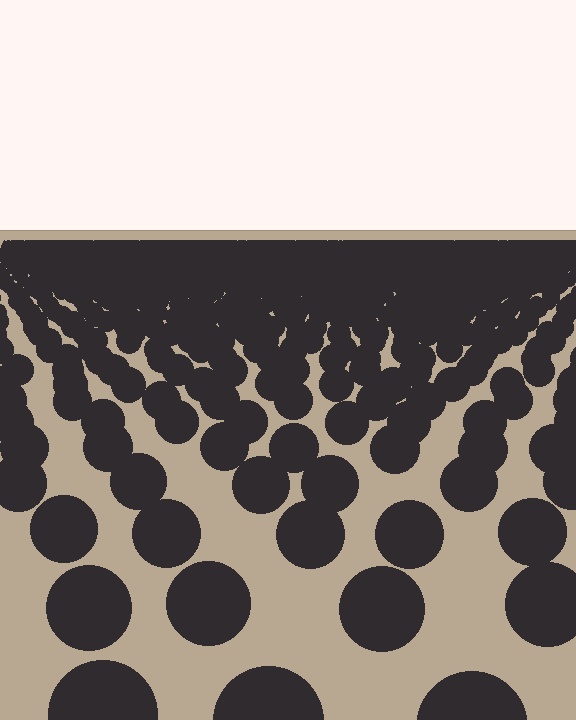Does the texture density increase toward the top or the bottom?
Density increases toward the top.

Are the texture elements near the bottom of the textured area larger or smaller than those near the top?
Larger. Near the bottom, elements are closer to the viewer and appear at a bigger on-screen size.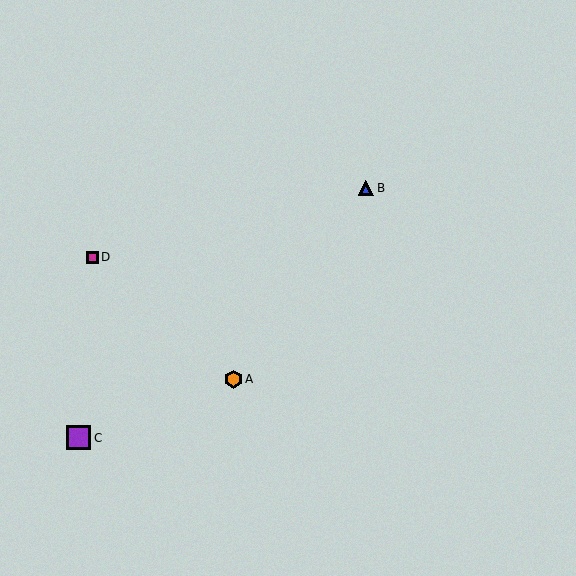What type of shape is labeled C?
Shape C is a purple square.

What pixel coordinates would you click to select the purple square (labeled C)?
Click at (79, 438) to select the purple square C.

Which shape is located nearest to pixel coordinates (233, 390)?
The orange hexagon (labeled A) at (234, 379) is nearest to that location.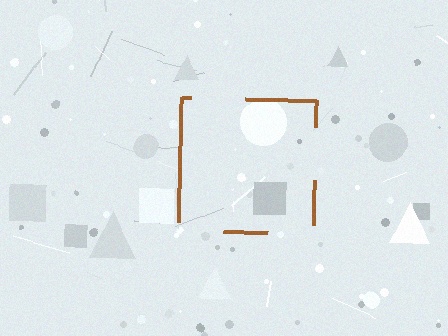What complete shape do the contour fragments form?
The contour fragments form a square.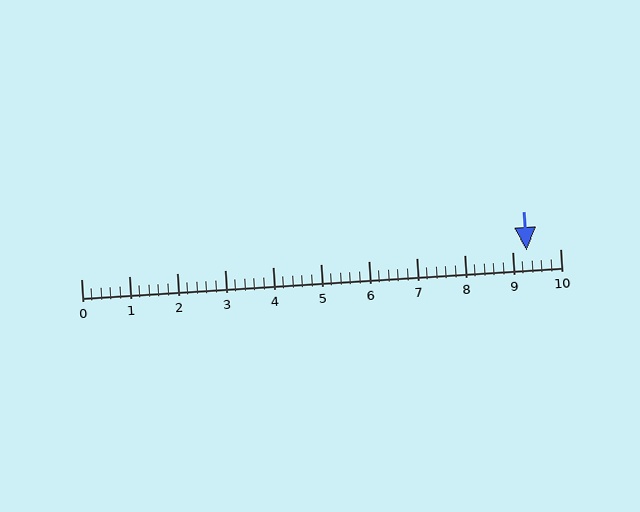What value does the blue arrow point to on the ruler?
The blue arrow points to approximately 9.3.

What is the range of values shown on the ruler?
The ruler shows values from 0 to 10.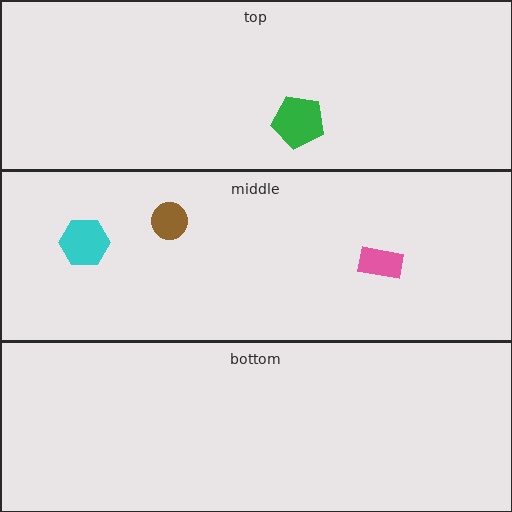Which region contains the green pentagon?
The top region.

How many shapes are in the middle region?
3.